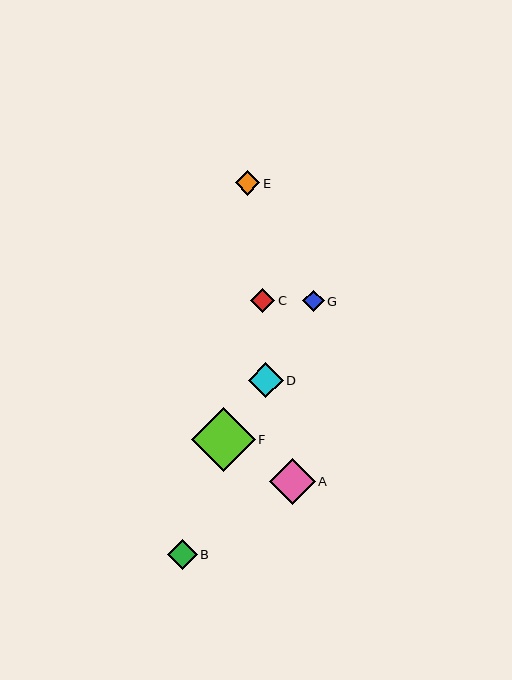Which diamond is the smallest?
Diamond G is the smallest with a size of approximately 21 pixels.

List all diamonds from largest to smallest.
From largest to smallest: F, A, D, B, E, C, G.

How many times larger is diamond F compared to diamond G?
Diamond F is approximately 2.9 times the size of diamond G.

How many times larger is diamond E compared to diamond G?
Diamond E is approximately 1.1 times the size of diamond G.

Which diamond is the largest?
Diamond F is the largest with a size of approximately 63 pixels.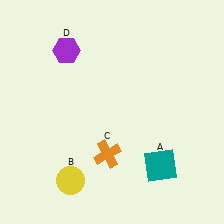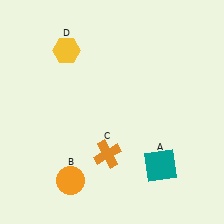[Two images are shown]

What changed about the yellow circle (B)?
In Image 1, B is yellow. In Image 2, it changed to orange.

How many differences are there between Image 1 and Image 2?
There are 2 differences between the two images.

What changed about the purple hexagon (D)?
In Image 1, D is purple. In Image 2, it changed to yellow.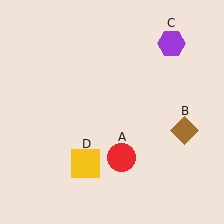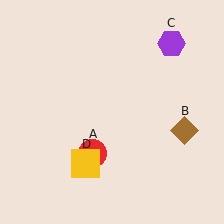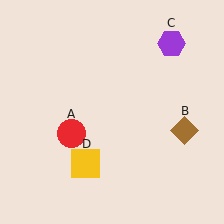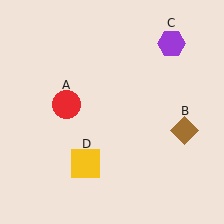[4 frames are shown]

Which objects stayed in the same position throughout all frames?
Brown diamond (object B) and purple hexagon (object C) and yellow square (object D) remained stationary.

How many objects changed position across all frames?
1 object changed position: red circle (object A).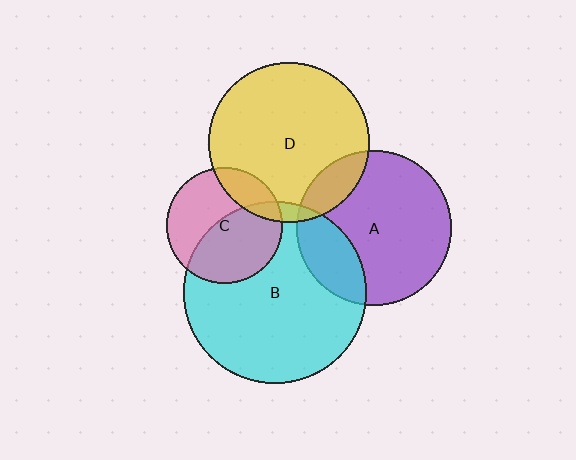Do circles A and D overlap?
Yes.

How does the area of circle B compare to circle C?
Approximately 2.5 times.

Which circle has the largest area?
Circle B (cyan).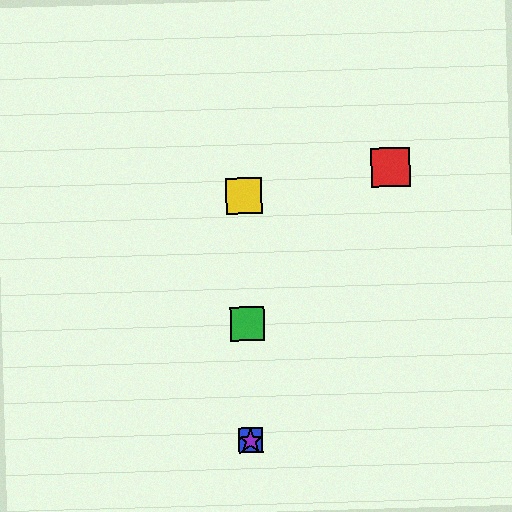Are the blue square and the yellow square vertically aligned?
Yes, both are at x≈251.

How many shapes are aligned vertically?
4 shapes (the blue square, the green square, the yellow square, the purple star) are aligned vertically.